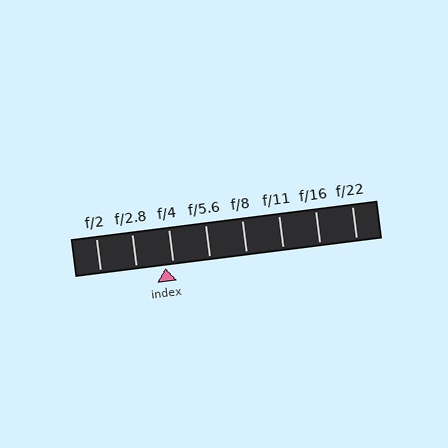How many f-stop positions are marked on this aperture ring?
There are 8 f-stop positions marked.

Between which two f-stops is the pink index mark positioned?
The index mark is between f/2.8 and f/4.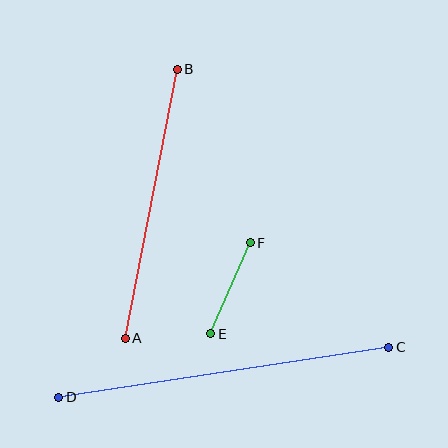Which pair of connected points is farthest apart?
Points C and D are farthest apart.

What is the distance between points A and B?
The distance is approximately 274 pixels.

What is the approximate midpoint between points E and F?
The midpoint is at approximately (231, 288) pixels.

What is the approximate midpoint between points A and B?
The midpoint is at approximately (151, 204) pixels.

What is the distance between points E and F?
The distance is approximately 99 pixels.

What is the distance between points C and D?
The distance is approximately 333 pixels.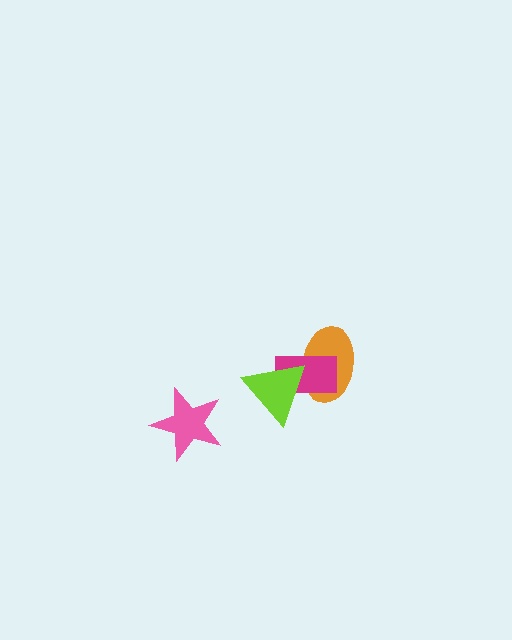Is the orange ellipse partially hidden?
Yes, it is partially covered by another shape.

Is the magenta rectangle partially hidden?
Yes, it is partially covered by another shape.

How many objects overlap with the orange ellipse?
2 objects overlap with the orange ellipse.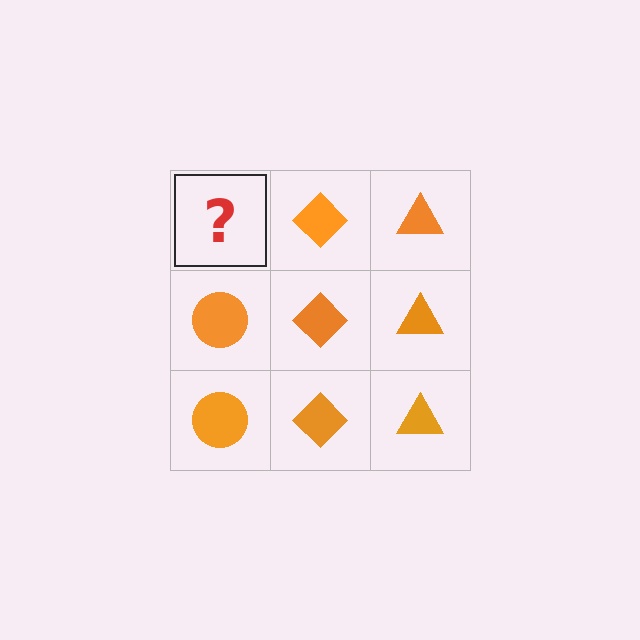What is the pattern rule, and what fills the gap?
The rule is that each column has a consistent shape. The gap should be filled with an orange circle.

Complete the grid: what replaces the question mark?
The question mark should be replaced with an orange circle.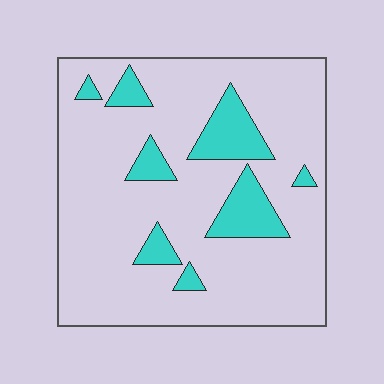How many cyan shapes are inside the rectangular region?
8.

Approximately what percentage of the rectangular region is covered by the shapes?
Approximately 15%.